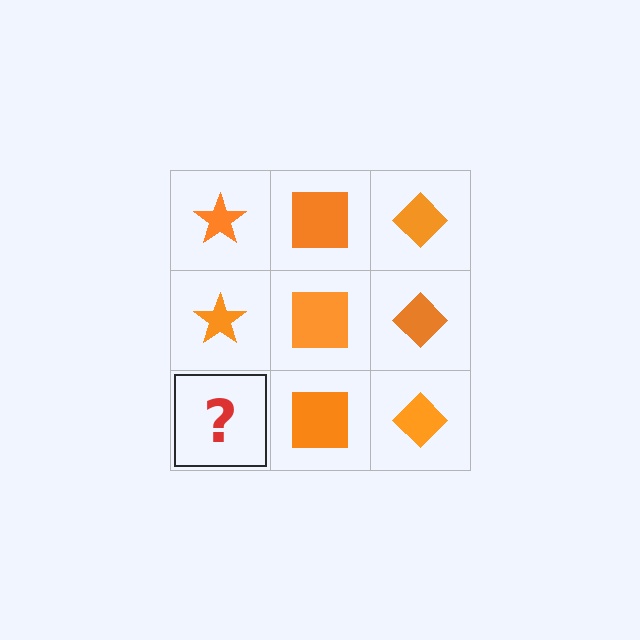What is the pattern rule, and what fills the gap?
The rule is that each column has a consistent shape. The gap should be filled with an orange star.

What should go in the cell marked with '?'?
The missing cell should contain an orange star.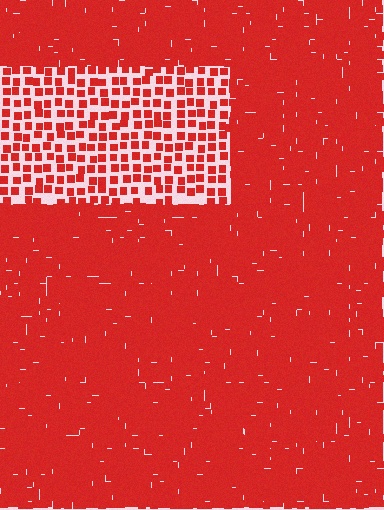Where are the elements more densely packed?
The elements are more densely packed outside the rectangle boundary.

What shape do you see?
I see a rectangle.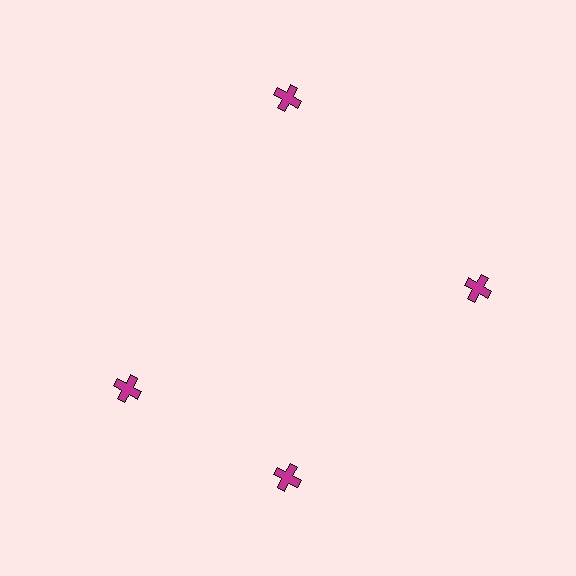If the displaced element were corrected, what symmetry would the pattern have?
It would have 4-fold rotational symmetry — the pattern would map onto itself every 90 degrees.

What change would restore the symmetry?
The symmetry would be restored by rotating it back into even spacing with its neighbors so that all 4 crosses sit at equal angles and equal distance from the center.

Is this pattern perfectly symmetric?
No. The 4 magenta crosses are arranged in a ring, but one element near the 9 o'clock position is rotated out of alignment along the ring, breaking the 4-fold rotational symmetry.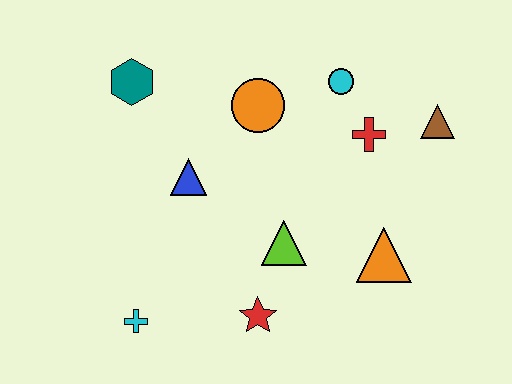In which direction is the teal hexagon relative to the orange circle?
The teal hexagon is to the left of the orange circle.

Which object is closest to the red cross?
The cyan circle is closest to the red cross.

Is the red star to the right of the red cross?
No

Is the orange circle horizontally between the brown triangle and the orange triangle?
No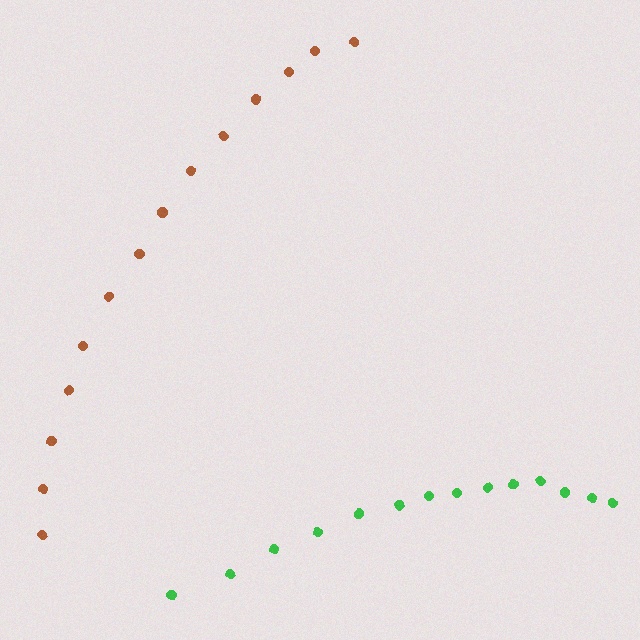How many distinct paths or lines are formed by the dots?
There are 2 distinct paths.